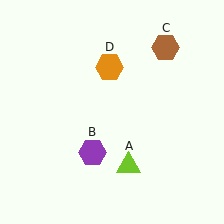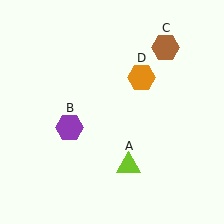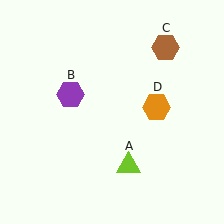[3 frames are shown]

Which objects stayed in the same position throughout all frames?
Lime triangle (object A) and brown hexagon (object C) remained stationary.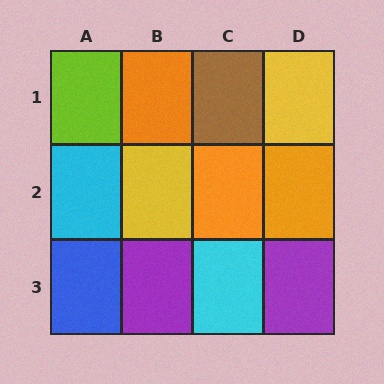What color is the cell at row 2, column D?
Orange.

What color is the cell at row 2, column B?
Yellow.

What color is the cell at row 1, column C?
Brown.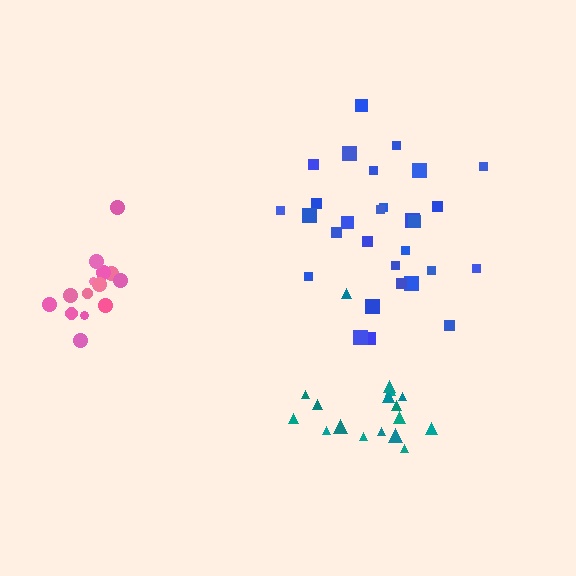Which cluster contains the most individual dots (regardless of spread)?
Blue (29).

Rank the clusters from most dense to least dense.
pink, teal, blue.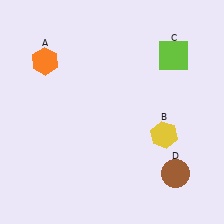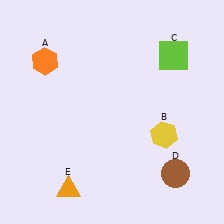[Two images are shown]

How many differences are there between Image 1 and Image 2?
There is 1 difference between the two images.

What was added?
An orange triangle (E) was added in Image 2.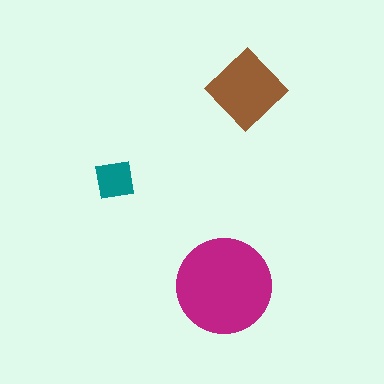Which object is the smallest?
The teal square.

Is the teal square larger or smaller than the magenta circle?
Smaller.